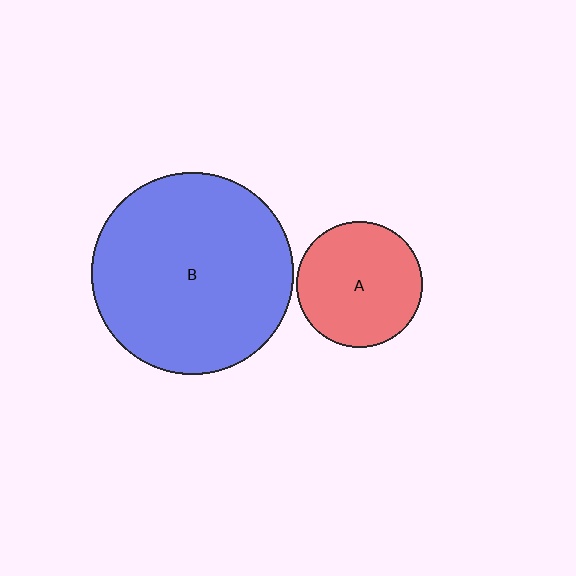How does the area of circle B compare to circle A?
Approximately 2.6 times.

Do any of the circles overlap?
No, none of the circles overlap.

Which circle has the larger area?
Circle B (blue).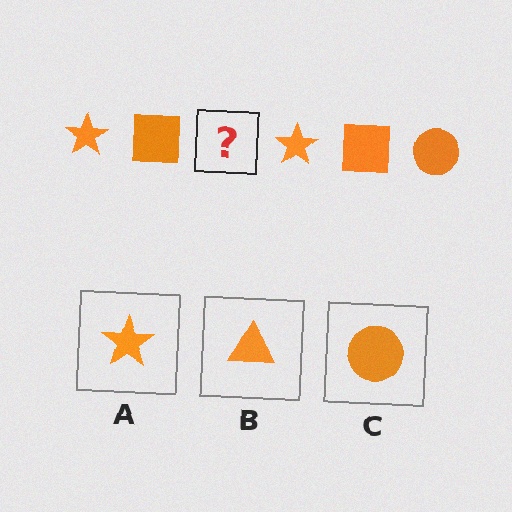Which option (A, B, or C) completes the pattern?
C.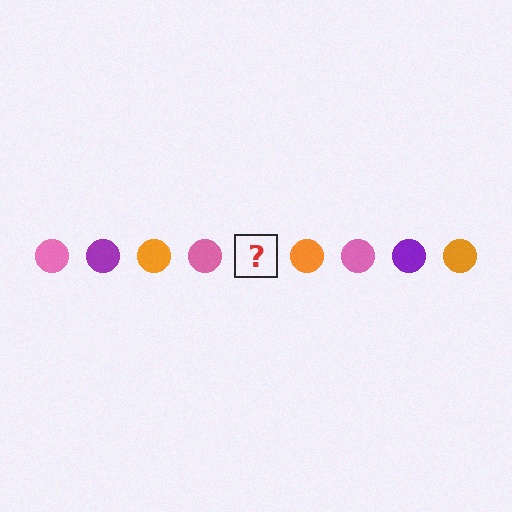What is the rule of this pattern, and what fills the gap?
The rule is that the pattern cycles through pink, purple, orange circles. The gap should be filled with a purple circle.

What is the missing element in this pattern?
The missing element is a purple circle.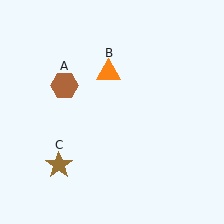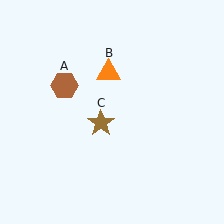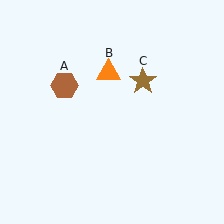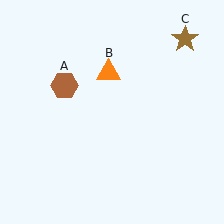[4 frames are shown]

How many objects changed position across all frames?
1 object changed position: brown star (object C).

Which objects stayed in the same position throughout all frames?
Brown hexagon (object A) and orange triangle (object B) remained stationary.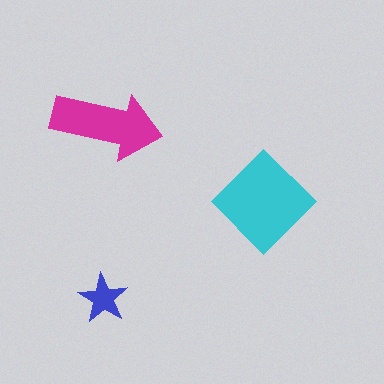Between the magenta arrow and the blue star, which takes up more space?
The magenta arrow.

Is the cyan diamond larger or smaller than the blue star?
Larger.